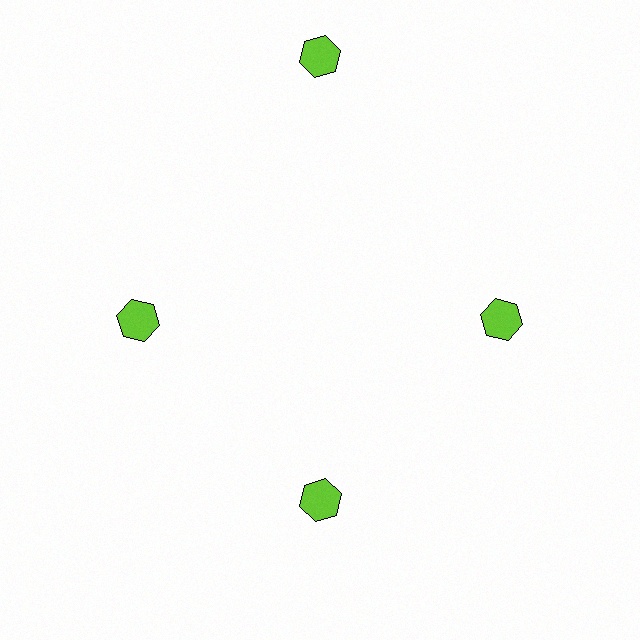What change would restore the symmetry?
The symmetry would be restored by moving it inward, back onto the ring so that all 4 hexagons sit at equal angles and equal distance from the center.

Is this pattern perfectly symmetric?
No. The 4 lime hexagons are arranged in a ring, but one element near the 12 o'clock position is pushed outward from the center, breaking the 4-fold rotational symmetry.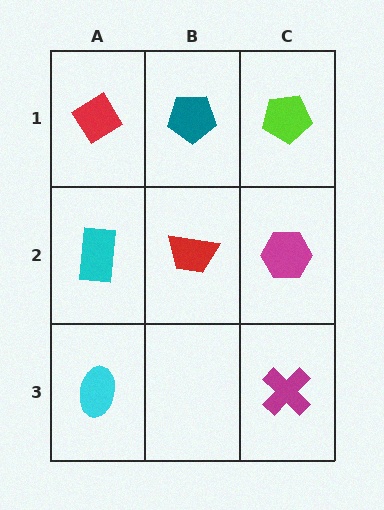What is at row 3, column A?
A cyan ellipse.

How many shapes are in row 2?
3 shapes.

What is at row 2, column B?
A red trapezoid.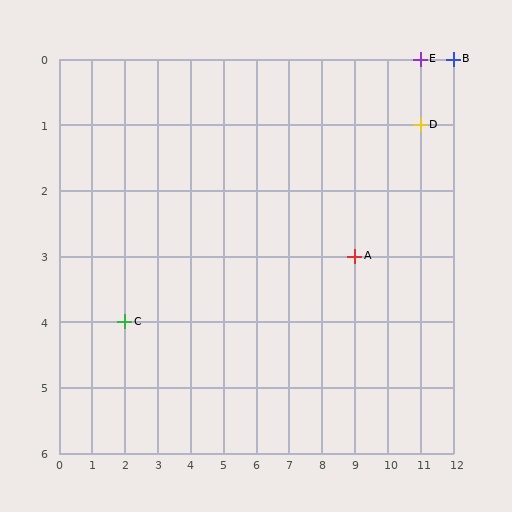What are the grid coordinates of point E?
Point E is at grid coordinates (11, 0).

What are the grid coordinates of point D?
Point D is at grid coordinates (11, 1).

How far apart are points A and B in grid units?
Points A and B are 3 columns and 3 rows apart (about 4.2 grid units diagonally).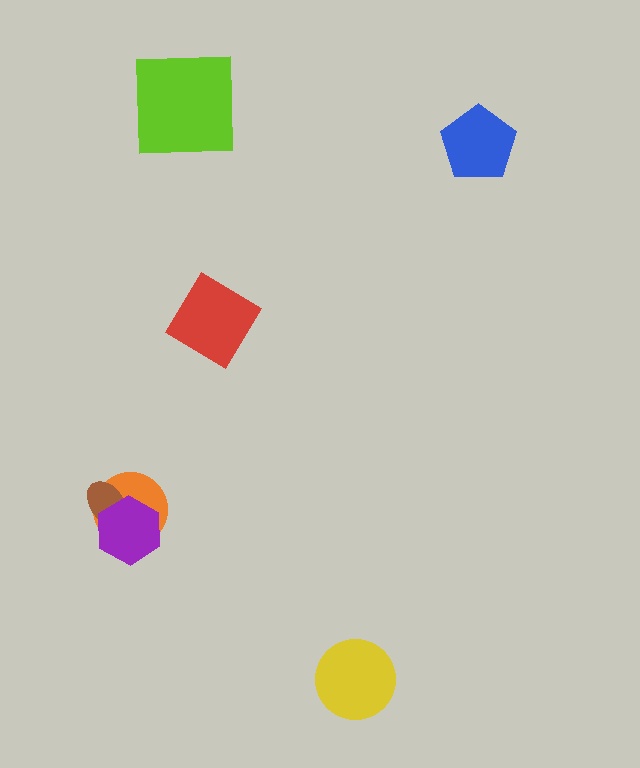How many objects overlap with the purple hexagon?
2 objects overlap with the purple hexagon.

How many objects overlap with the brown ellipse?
2 objects overlap with the brown ellipse.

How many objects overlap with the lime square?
0 objects overlap with the lime square.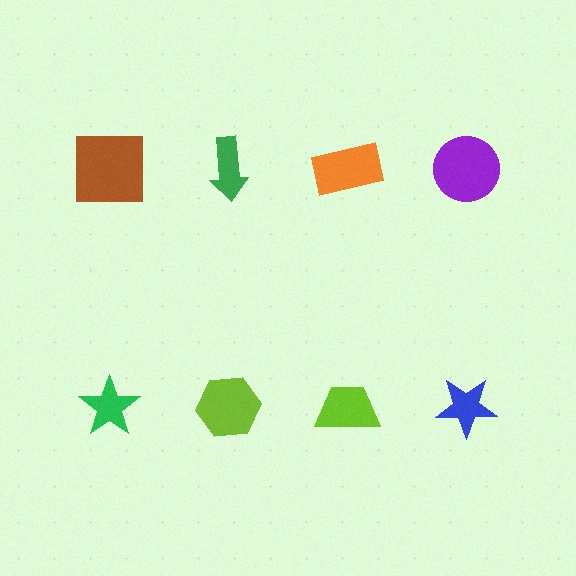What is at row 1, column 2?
A green arrow.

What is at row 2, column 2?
A lime hexagon.